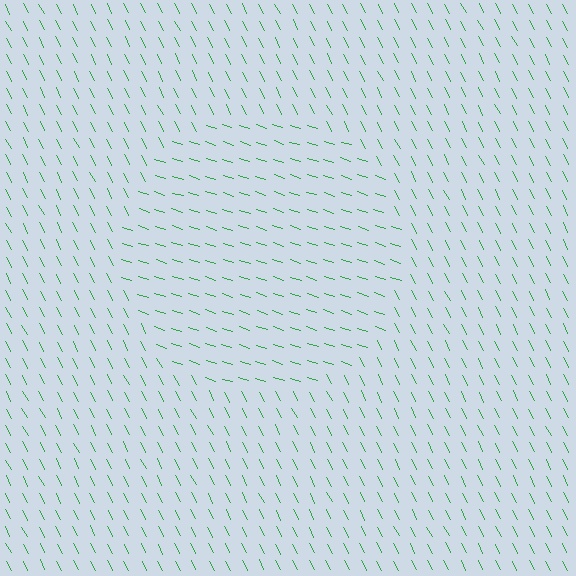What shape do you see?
I see a circle.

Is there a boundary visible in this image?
Yes, there is a texture boundary formed by a change in line orientation.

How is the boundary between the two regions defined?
The boundary is defined purely by a change in line orientation (approximately 45 degrees difference). All lines are the same color and thickness.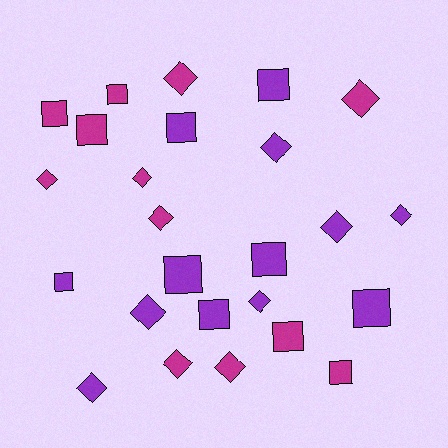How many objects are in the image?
There are 25 objects.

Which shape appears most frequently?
Diamond, with 13 objects.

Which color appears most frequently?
Purple, with 13 objects.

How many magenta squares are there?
There are 5 magenta squares.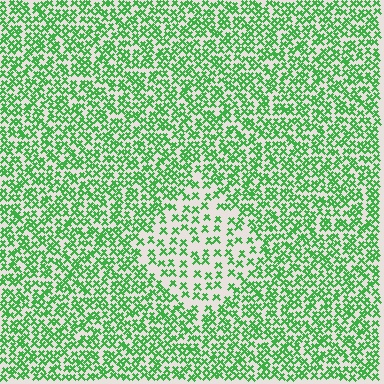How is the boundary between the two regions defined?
The boundary is defined by a change in element density (approximately 2.1x ratio). All elements are the same color, size, and shape.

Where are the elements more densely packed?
The elements are more densely packed outside the diamond boundary.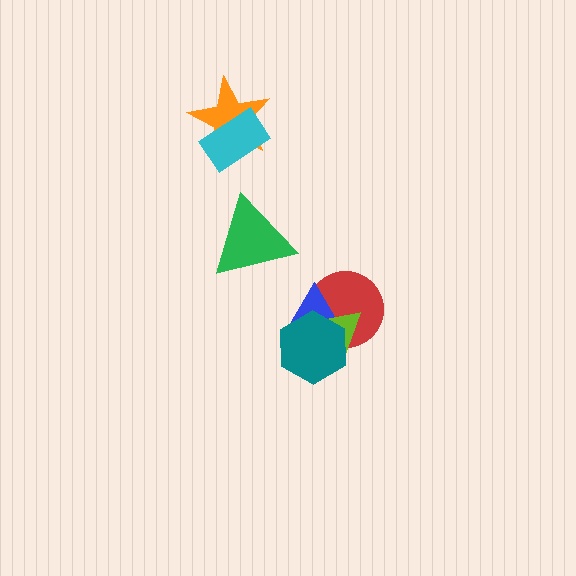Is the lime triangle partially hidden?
Yes, it is partially covered by another shape.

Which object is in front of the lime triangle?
The teal hexagon is in front of the lime triangle.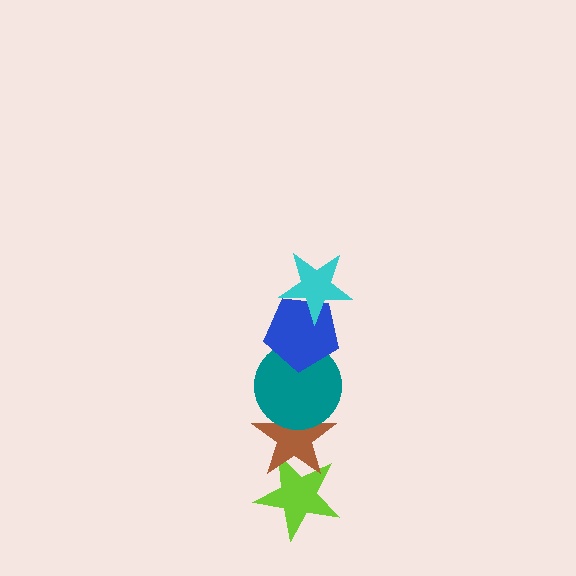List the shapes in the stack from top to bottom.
From top to bottom: the cyan star, the blue pentagon, the teal circle, the brown star, the lime star.